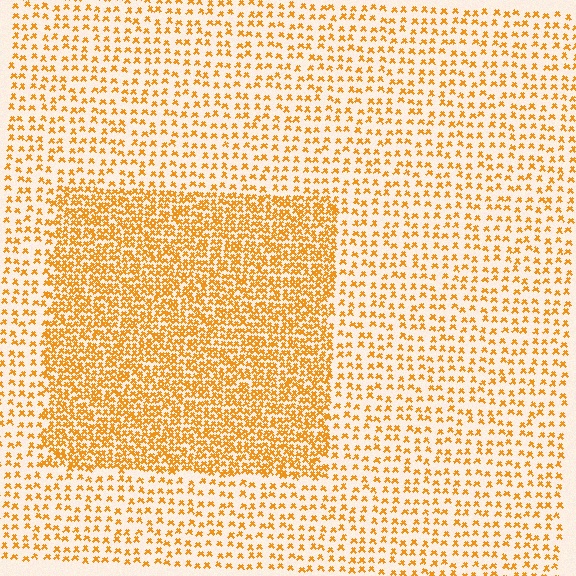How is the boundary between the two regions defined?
The boundary is defined by a change in element density (approximately 2.3x ratio). All elements are the same color, size, and shape.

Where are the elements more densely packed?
The elements are more densely packed inside the rectangle boundary.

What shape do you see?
I see a rectangle.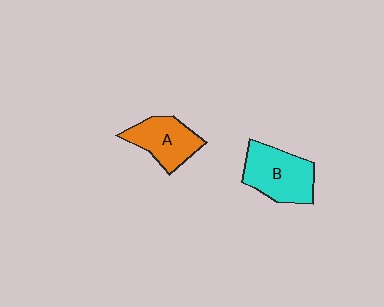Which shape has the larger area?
Shape B (cyan).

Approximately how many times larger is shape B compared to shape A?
Approximately 1.2 times.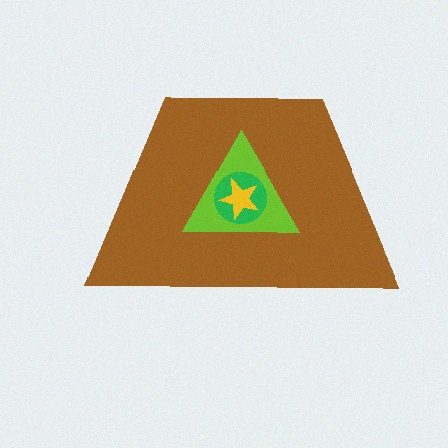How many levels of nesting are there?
4.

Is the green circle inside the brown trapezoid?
Yes.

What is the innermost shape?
The yellow star.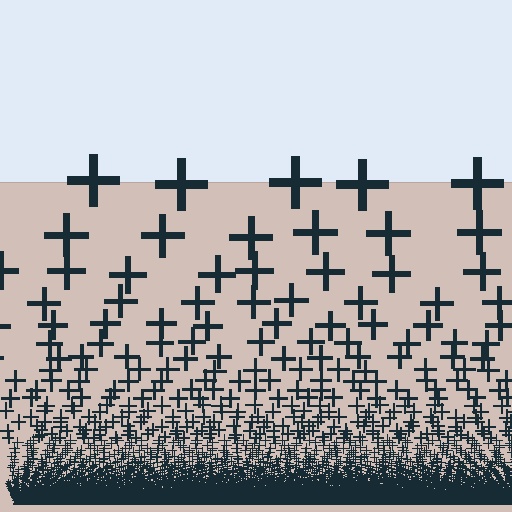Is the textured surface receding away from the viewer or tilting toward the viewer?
The surface appears to tilt toward the viewer. Texture elements get larger and sparser toward the top.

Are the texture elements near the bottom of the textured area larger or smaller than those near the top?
Smaller. The gradient is inverted — elements near the bottom are smaller and denser.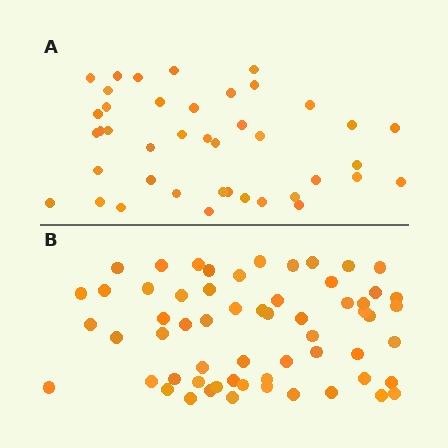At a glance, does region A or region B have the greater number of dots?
Region B (the bottom region) has more dots.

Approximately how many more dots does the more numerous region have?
Region B has approximately 20 more dots than region A.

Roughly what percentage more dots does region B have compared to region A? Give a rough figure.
About 45% more.